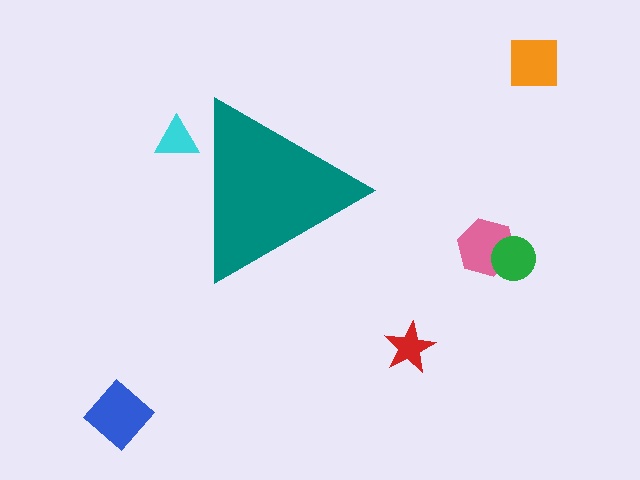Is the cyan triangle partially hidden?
Yes, the cyan triangle is partially hidden behind the teal triangle.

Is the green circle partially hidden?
No, the green circle is fully visible.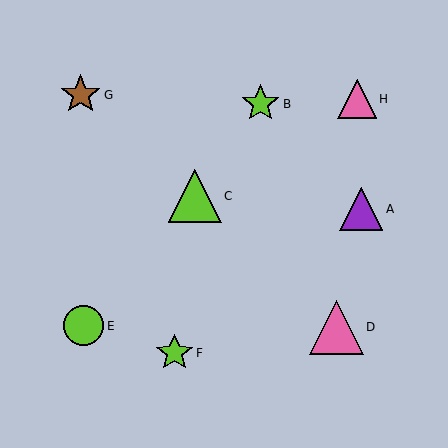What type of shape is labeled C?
Shape C is a lime triangle.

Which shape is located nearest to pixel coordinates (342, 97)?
The pink triangle (labeled H) at (357, 99) is nearest to that location.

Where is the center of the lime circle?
The center of the lime circle is at (84, 326).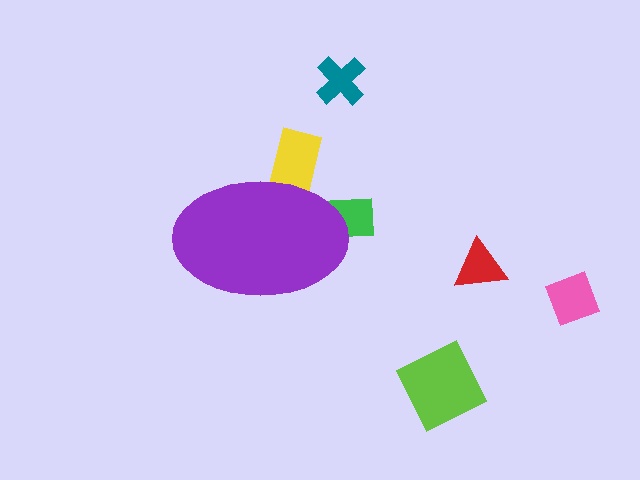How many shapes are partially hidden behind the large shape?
2 shapes are partially hidden.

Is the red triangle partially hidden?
No, the red triangle is fully visible.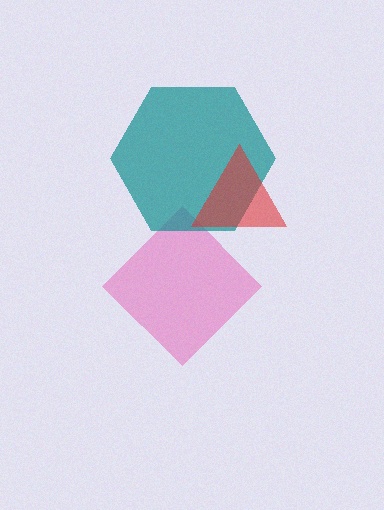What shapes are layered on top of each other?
The layered shapes are: a pink diamond, a teal hexagon, a red triangle.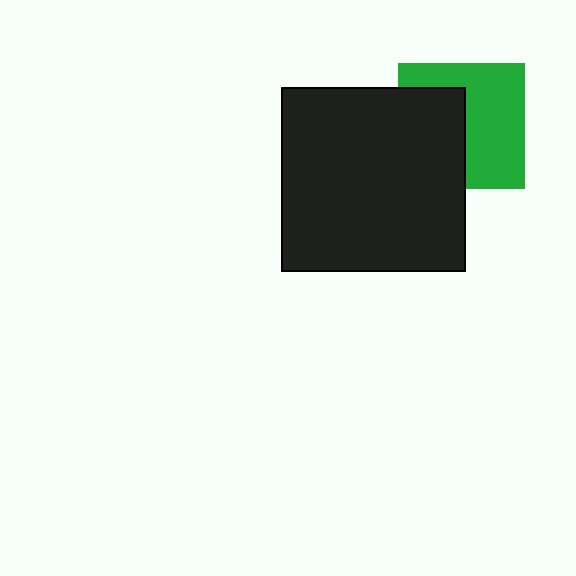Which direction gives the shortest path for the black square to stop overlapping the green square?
Moving left gives the shortest separation.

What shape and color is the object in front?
The object in front is a black square.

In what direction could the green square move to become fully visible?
The green square could move right. That would shift it out from behind the black square entirely.